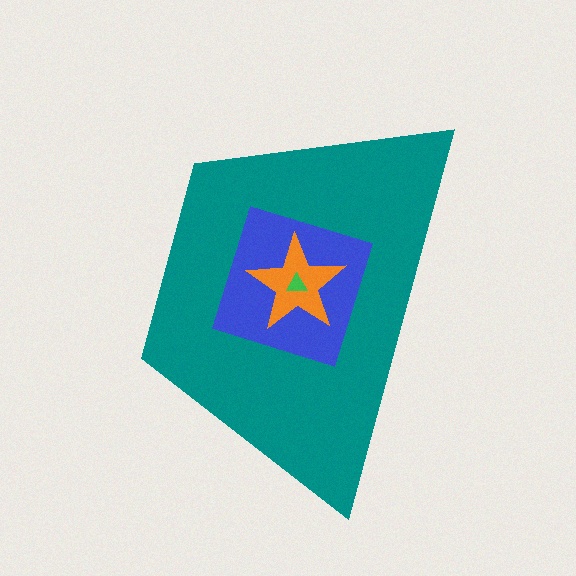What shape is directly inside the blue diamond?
The orange star.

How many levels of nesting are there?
4.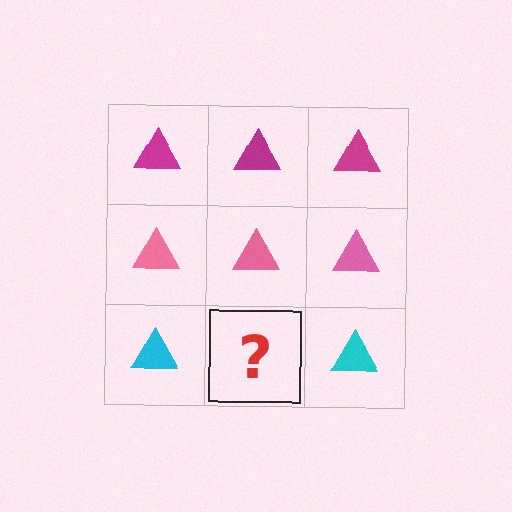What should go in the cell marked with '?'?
The missing cell should contain a cyan triangle.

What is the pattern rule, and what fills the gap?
The rule is that each row has a consistent color. The gap should be filled with a cyan triangle.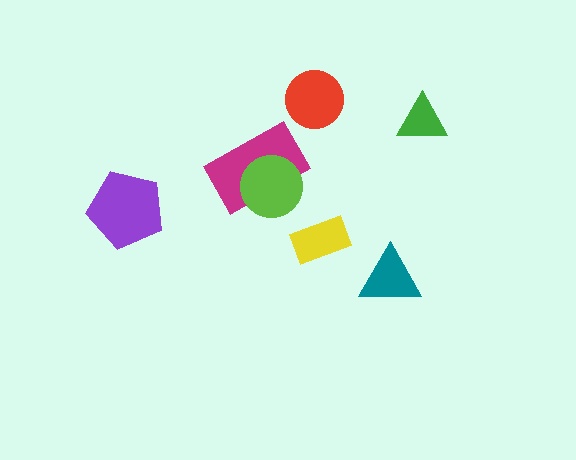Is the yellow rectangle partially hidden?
No, no other shape covers it.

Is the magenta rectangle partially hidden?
Yes, it is partially covered by another shape.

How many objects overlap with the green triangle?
0 objects overlap with the green triangle.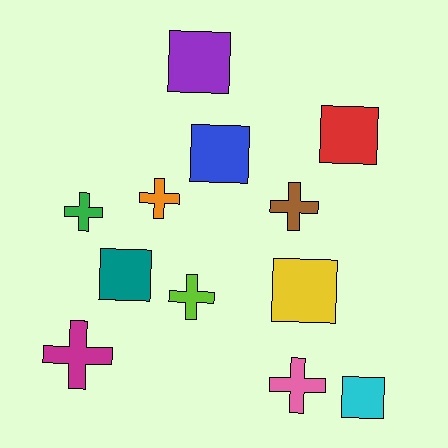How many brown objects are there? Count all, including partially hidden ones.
There is 1 brown object.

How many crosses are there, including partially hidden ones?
There are 6 crosses.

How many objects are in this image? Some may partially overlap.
There are 12 objects.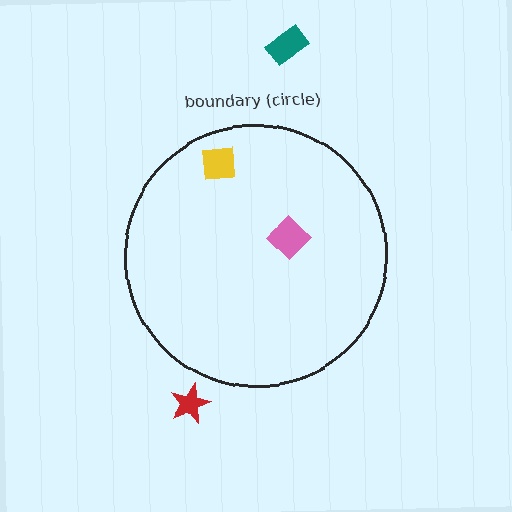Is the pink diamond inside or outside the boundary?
Inside.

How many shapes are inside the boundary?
2 inside, 2 outside.